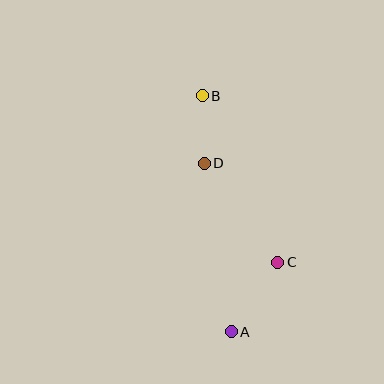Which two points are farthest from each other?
Points A and B are farthest from each other.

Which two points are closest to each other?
Points B and D are closest to each other.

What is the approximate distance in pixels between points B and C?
The distance between B and C is approximately 183 pixels.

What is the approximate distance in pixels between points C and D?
The distance between C and D is approximately 123 pixels.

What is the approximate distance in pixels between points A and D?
The distance between A and D is approximately 171 pixels.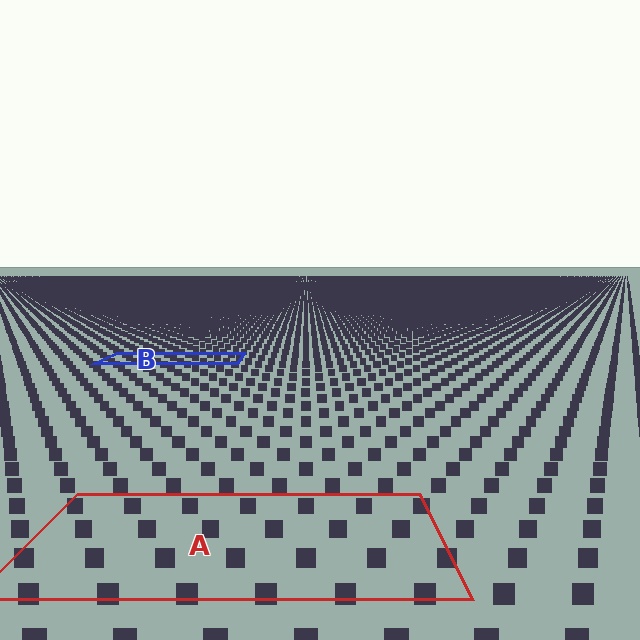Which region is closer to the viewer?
Region A is closer. The texture elements there are larger and more spread out.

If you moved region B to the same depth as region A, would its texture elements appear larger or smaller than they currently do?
They would appear larger. At a closer depth, the same texture elements are projected at a bigger on-screen size.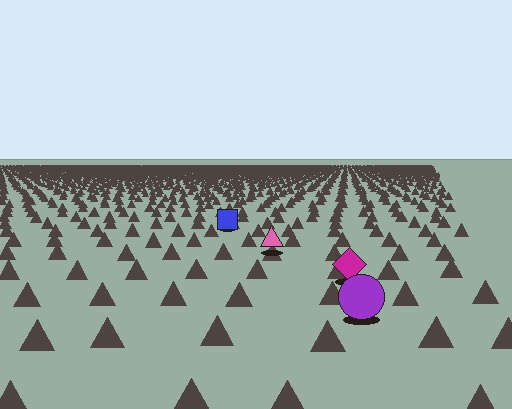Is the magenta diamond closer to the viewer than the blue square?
Yes. The magenta diamond is closer — you can tell from the texture gradient: the ground texture is coarser near it.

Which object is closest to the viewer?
The purple circle is closest. The texture marks near it are larger and more spread out.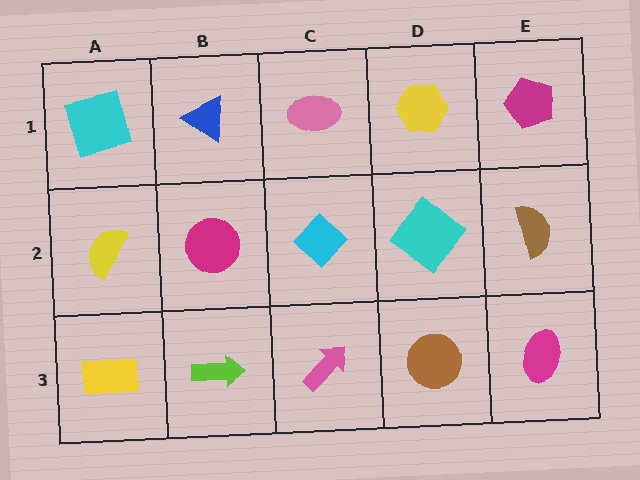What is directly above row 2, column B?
A blue triangle.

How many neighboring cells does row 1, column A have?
2.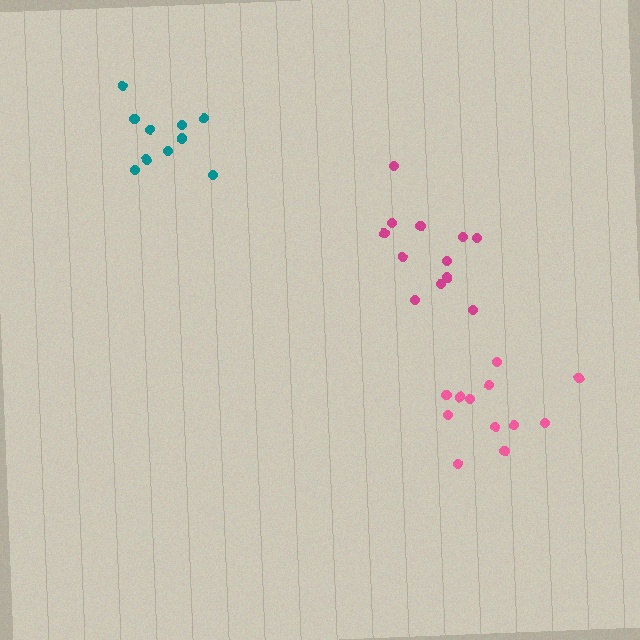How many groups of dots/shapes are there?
There are 3 groups.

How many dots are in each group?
Group 1: 12 dots, Group 2: 12 dots, Group 3: 10 dots (34 total).